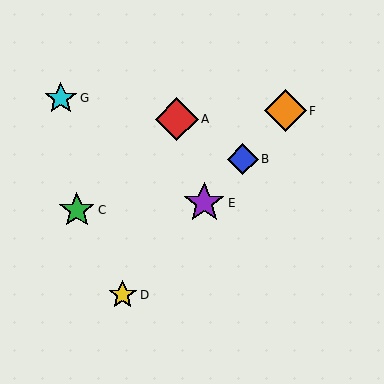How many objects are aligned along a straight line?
4 objects (B, D, E, F) are aligned along a straight line.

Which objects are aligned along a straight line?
Objects B, D, E, F are aligned along a straight line.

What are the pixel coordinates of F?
Object F is at (286, 111).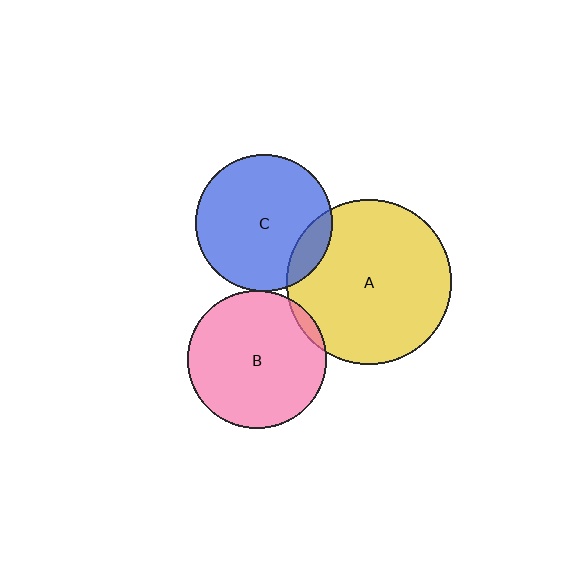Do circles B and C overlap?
Yes.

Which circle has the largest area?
Circle A (yellow).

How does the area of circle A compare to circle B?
Approximately 1.4 times.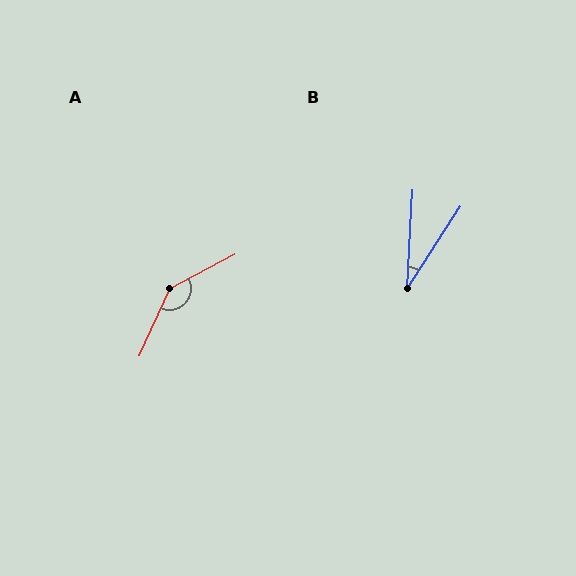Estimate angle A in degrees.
Approximately 142 degrees.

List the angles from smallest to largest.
B (30°), A (142°).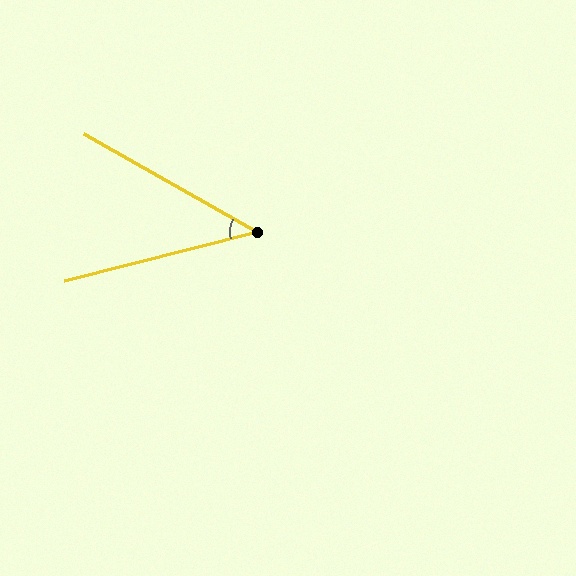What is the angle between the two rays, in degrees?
Approximately 44 degrees.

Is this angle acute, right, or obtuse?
It is acute.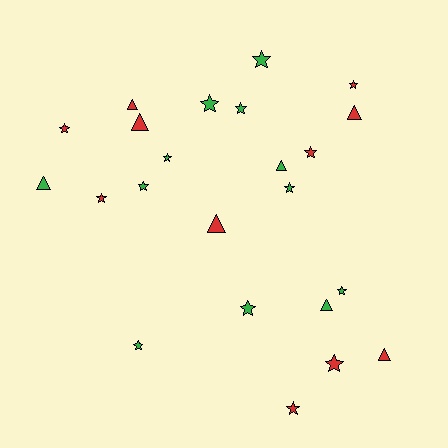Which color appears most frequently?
Green, with 12 objects.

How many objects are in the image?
There are 23 objects.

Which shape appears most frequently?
Star, with 15 objects.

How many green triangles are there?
There are 3 green triangles.